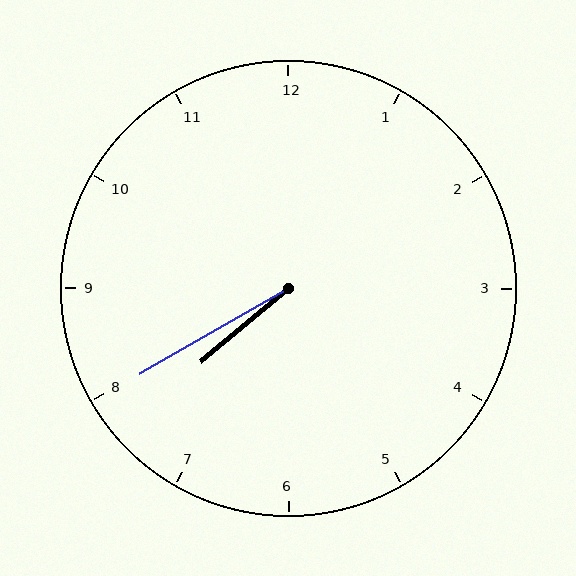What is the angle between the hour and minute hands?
Approximately 10 degrees.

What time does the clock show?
7:40.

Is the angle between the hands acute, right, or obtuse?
It is acute.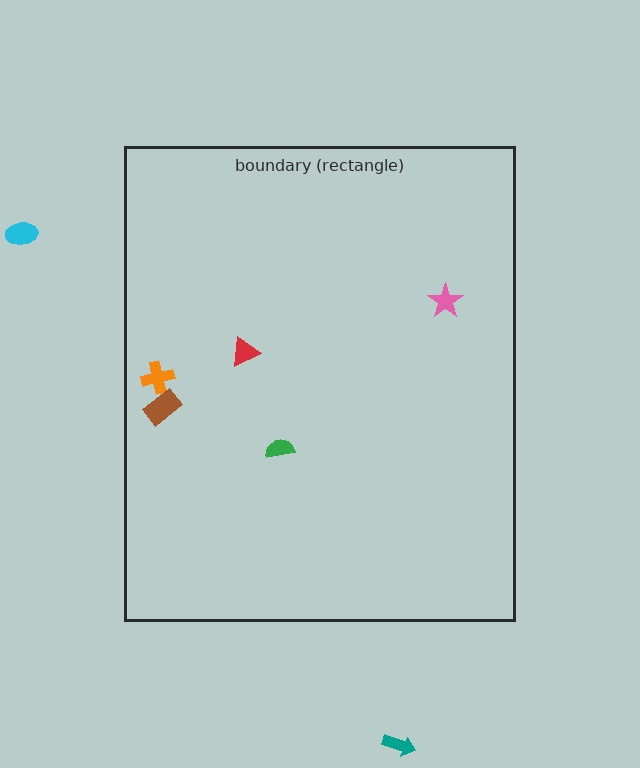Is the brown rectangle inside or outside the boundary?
Inside.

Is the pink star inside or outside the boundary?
Inside.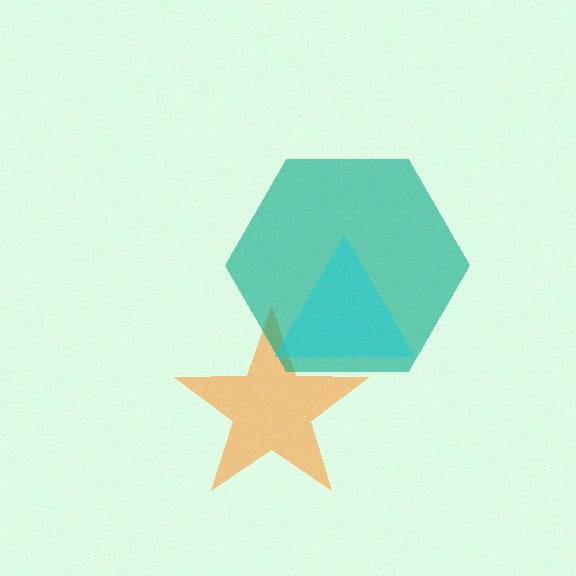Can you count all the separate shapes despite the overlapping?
Yes, there are 3 separate shapes.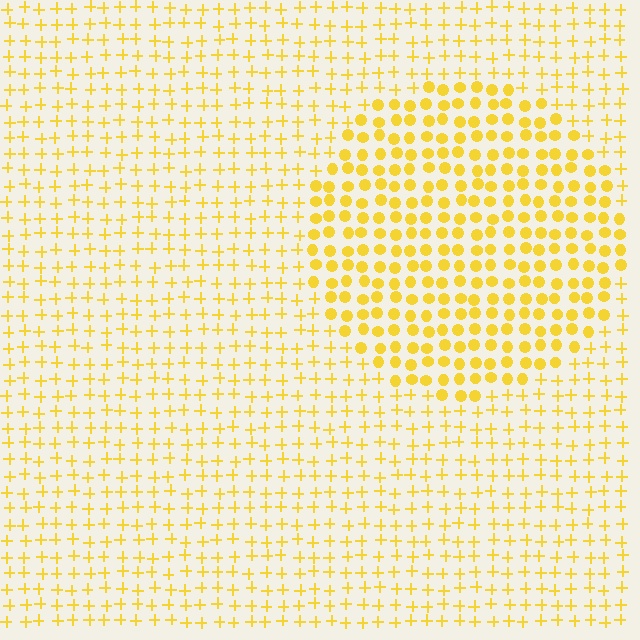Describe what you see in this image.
The image is filled with small yellow elements arranged in a uniform grid. A circle-shaped region contains circles, while the surrounding area contains plus signs. The boundary is defined purely by the change in element shape.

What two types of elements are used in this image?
The image uses circles inside the circle region and plus signs outside it.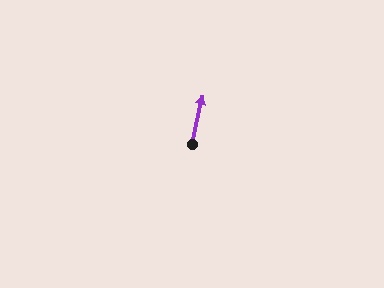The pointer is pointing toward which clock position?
Roughly 12 o'clock.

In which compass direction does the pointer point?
North.